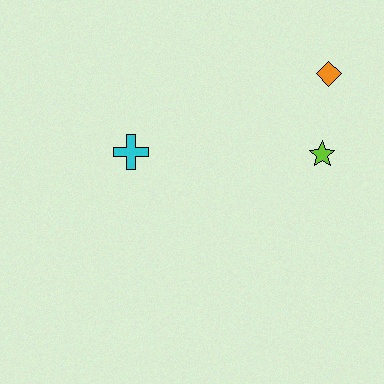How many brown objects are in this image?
There are no brown objects.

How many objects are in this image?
There are 3 objects.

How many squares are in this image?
There are no squares.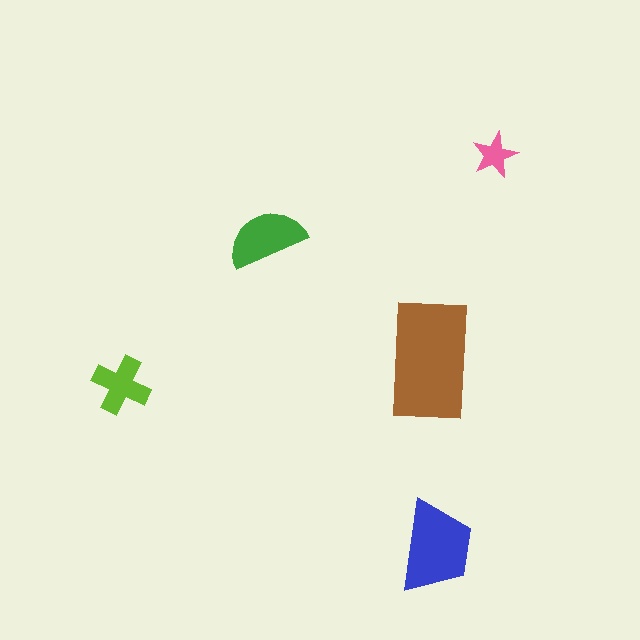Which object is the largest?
The brown rectangle.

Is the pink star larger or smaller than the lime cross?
Smaller.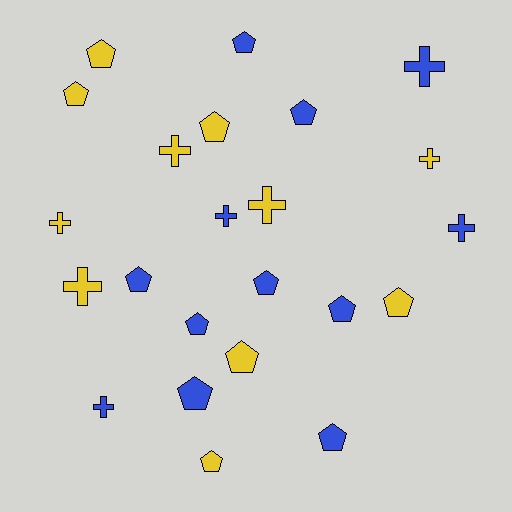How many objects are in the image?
There are 23 objects.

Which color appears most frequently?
Blue, with 12 objects.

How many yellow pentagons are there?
There are 6 yellow pentagons.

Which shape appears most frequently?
Pentagon, with 14 objects.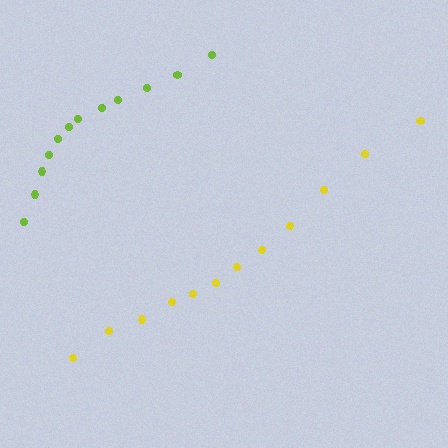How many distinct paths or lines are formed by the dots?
There are 2 distinct paths.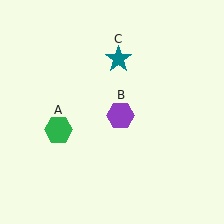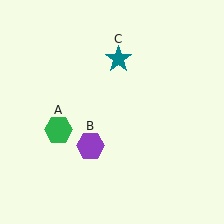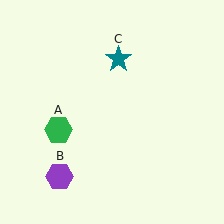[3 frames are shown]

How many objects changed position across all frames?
1 object changed position: purple hexagon (object B).